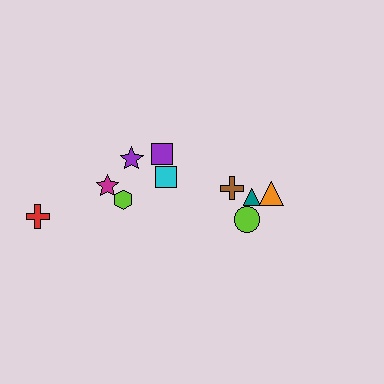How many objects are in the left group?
There are 6 objects.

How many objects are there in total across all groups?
There are 10 objects.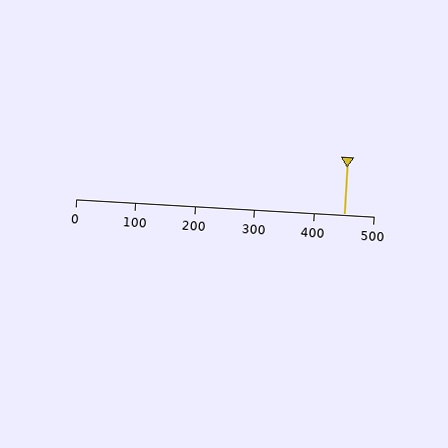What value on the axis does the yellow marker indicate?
The marker indicates approximately 450.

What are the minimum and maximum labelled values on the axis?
The axis runs from 0 to 500.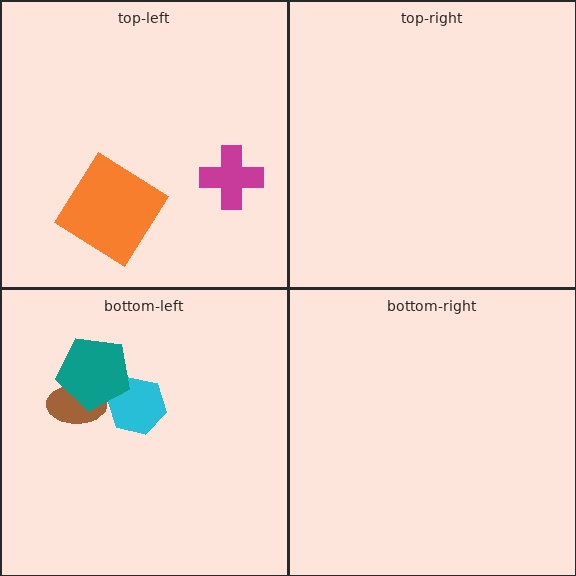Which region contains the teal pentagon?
The bottom-left region.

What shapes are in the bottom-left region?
The cyan hexagon, the brown ellipse, the teal pentagon.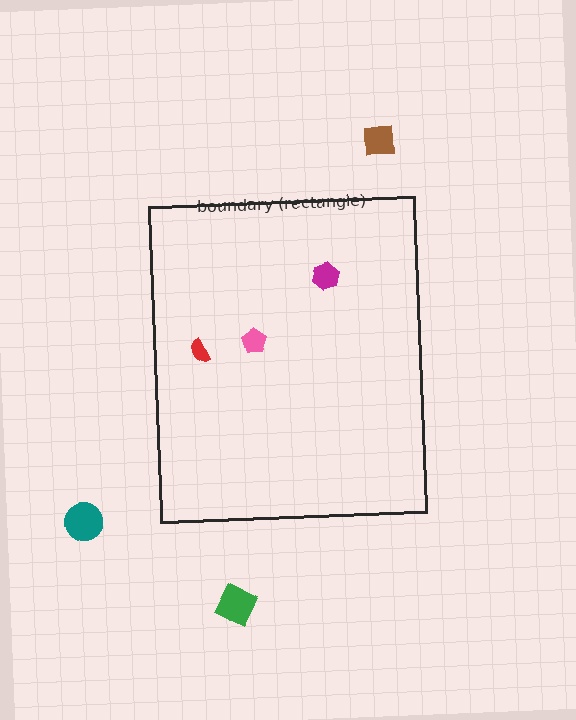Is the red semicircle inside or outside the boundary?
Inside.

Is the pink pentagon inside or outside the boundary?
Inside.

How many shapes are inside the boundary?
3 inside, 3 outside.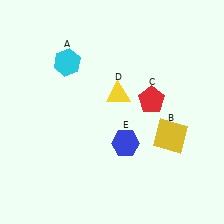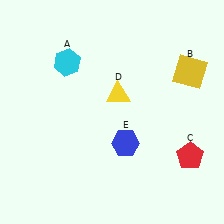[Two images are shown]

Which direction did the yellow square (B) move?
The yellow square (B) moved up.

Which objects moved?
The objects that moved are: the yellow square (B), the red pentagon (C).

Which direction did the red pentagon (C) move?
The red pentagon (C) moved down.